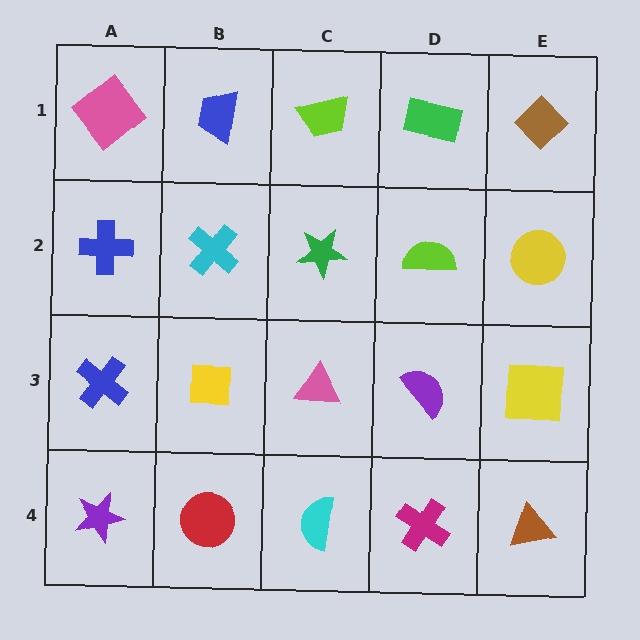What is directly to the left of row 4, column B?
A purple star.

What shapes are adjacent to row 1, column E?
A yellow circle (row 2, column E), a green rectangle (row 1, column D).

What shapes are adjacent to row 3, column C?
A green star (row 2, column C), a cyan semicircle (row 4, column C), a yellow square (row 3, column B), a purple semicircle (row 3, column D).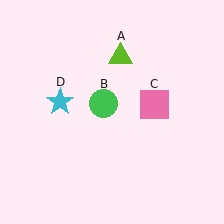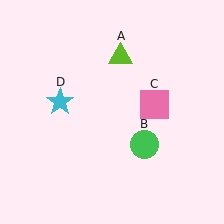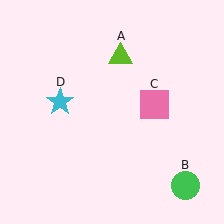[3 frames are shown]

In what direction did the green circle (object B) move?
The green circle (object B) moved down and to the right.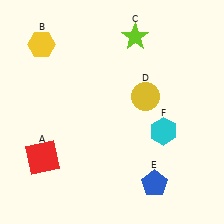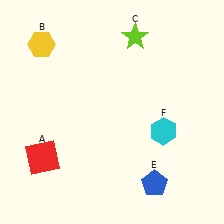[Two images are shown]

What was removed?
The yellow circle (D) was removed in Image 2.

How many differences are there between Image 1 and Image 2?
There is 1 difference between the two images.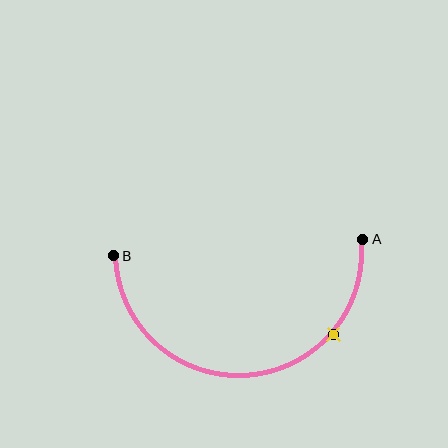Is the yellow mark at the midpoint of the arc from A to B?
No. The yellow mark lies on the arc but is closer to endpoint A. The arc midpoint would be at the point on the curve equidistant along the arc from both A and B.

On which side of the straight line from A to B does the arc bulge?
The arc bulges below the straight line connecting A and B.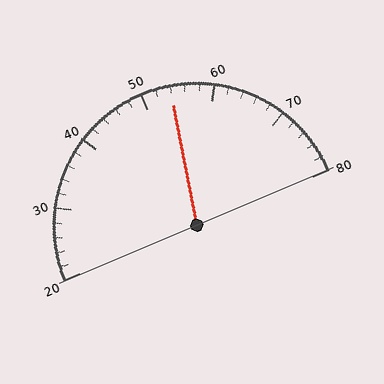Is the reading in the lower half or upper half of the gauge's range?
The reading is in the upper half of the range (20 to 80).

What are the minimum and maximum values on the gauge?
The gauge ranges from 20 to 80.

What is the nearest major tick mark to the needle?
The nearest major tick mark is 50.